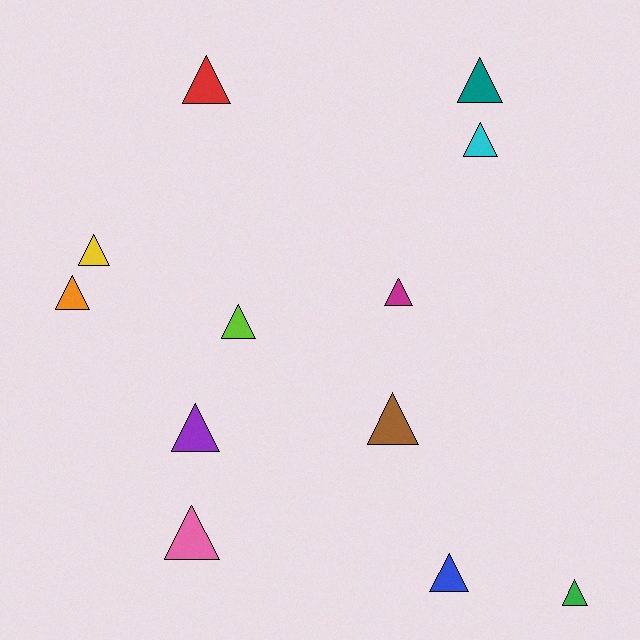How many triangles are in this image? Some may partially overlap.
There are 12 triangles.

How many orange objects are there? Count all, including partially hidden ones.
There is 1 orange object.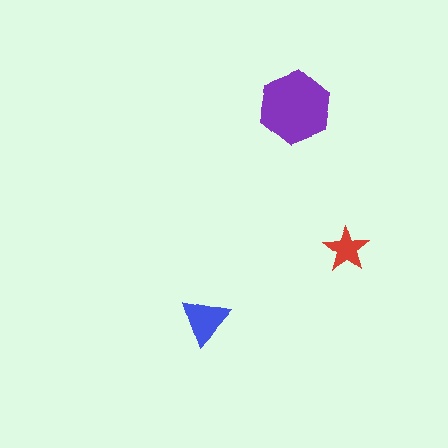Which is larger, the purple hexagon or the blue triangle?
The purple hexagon.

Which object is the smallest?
The red star.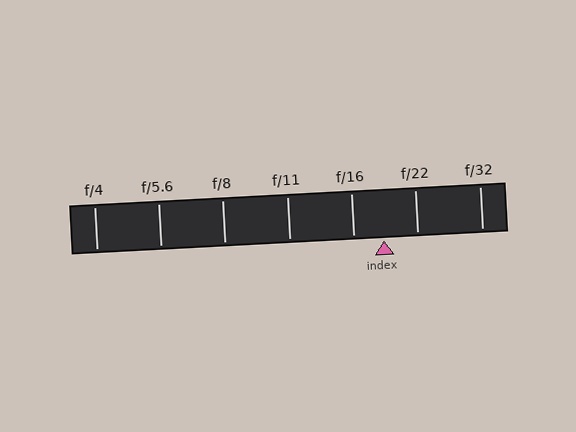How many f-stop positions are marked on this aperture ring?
There are 7 f-stop positions marked.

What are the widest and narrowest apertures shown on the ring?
The widest aperture shown is f/4 and the narrowest is f/32.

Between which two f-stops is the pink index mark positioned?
The index mark is between f/16 and f/22.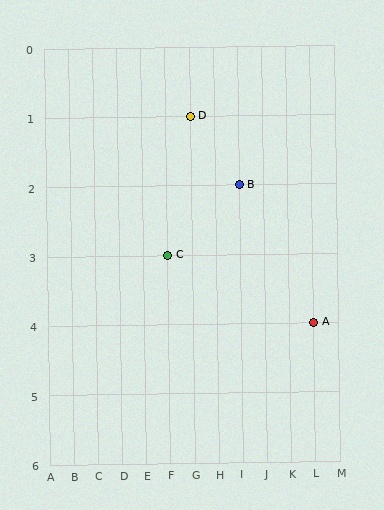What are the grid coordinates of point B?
Point B is at grid coordinates (I, 2).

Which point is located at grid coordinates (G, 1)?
Point D is at (G, 1).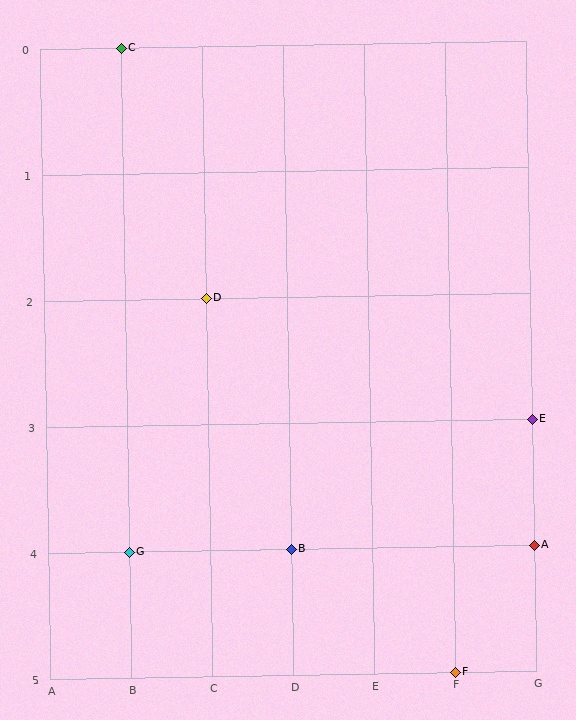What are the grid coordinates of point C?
Point C is at grid coordinates (B, 0).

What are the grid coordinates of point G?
Point G is at grid coordinates (B, 4).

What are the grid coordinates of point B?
Point B is at grid coordinates (D, 4).